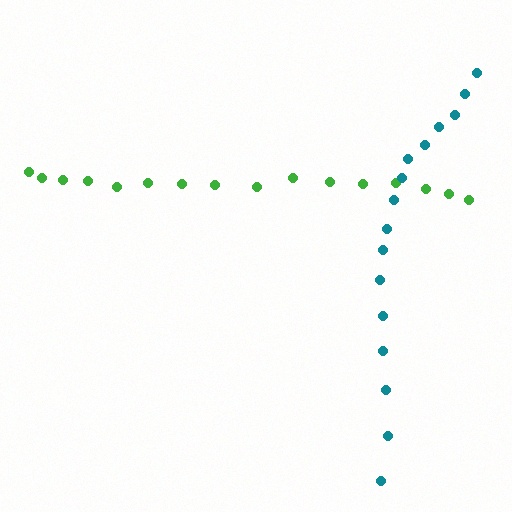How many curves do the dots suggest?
There are 2 distinct paths.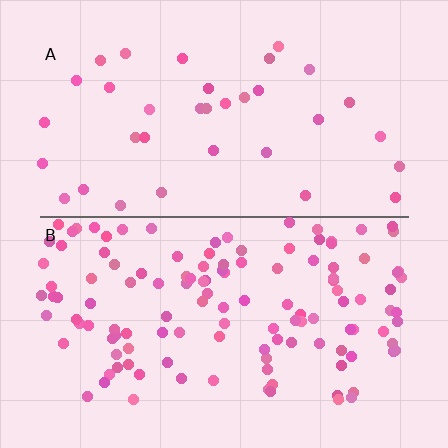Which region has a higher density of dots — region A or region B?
B (the bottom).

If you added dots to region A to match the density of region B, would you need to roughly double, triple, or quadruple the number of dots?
Approximately quadruple.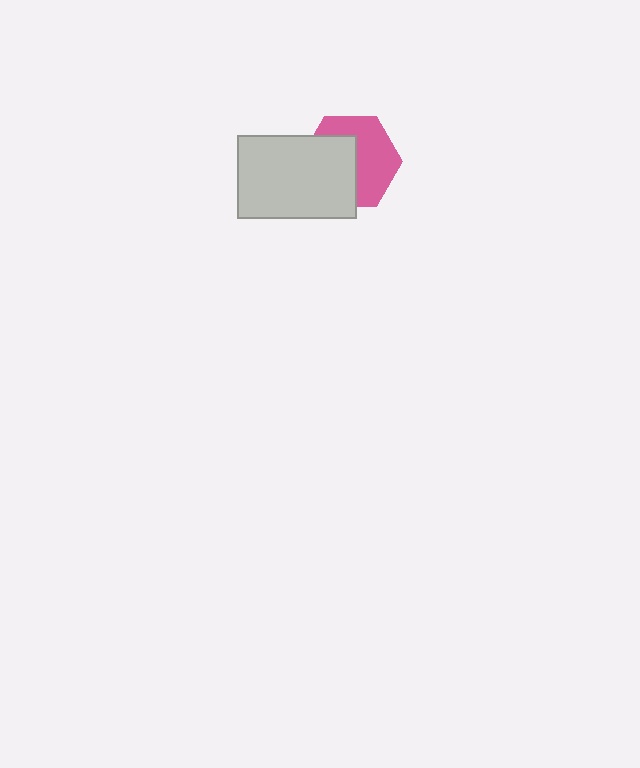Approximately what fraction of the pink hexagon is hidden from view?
Roughly 48% of the pink hexagon is hidden behind the light gray rectangle.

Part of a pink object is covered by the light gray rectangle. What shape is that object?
It is a hexagon.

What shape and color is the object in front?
The object in front is a light gray rectangle.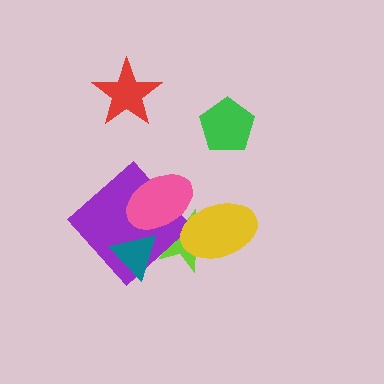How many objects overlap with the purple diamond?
3 objects overlap with the purple diamond.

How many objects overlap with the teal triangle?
2 objects overlap with the teal triangle.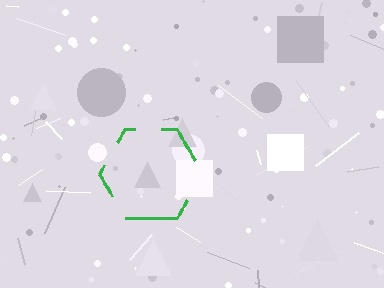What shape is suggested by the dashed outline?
The dashed outline suggests a hexagon.